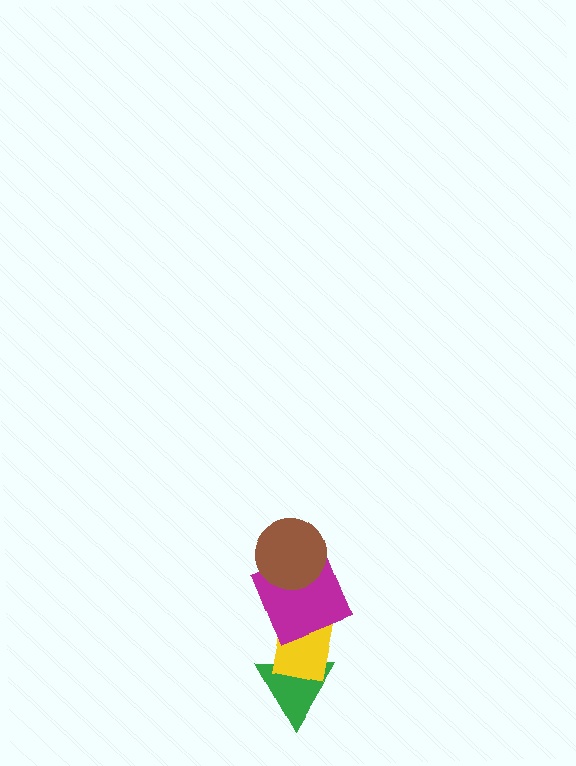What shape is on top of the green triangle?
The yellow rectangle is on top of the green triangle.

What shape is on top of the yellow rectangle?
The magenta square is on top of the yellow rectangle.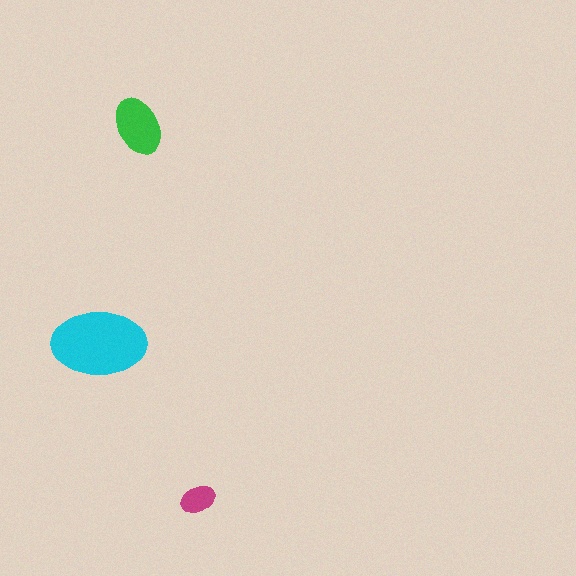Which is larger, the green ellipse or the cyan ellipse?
The cyan one.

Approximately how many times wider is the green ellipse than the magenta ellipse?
About 1.5 times wider.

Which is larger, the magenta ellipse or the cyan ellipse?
The cyan one.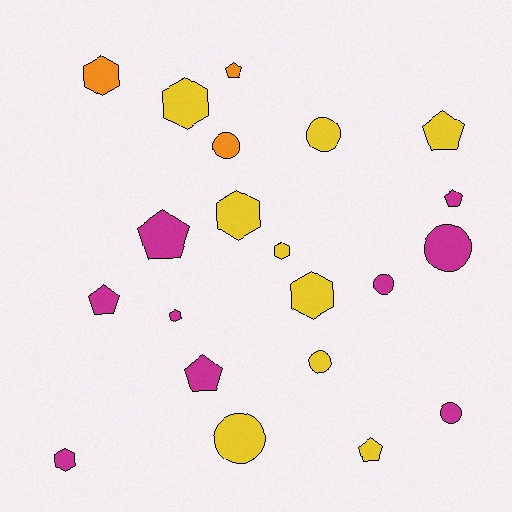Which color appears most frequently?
Magenta, with 9 objects.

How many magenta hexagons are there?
There are 2 magenta hexagons.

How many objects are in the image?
There are 21 objects.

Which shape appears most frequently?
Hexagon, with 7 objects.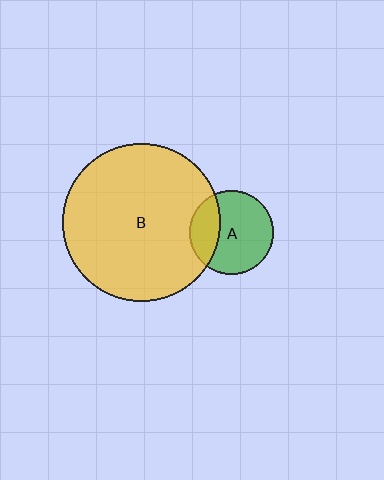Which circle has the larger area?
Circle B (yellow).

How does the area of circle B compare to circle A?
Approximately 3.5 times.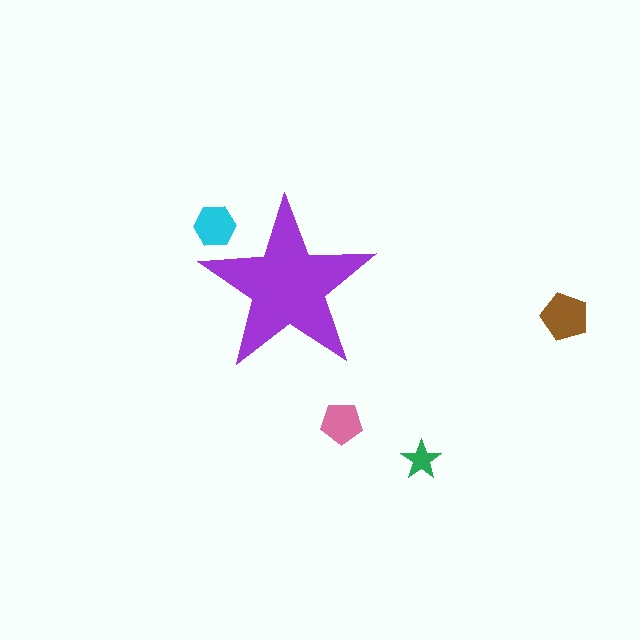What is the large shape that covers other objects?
A purple star.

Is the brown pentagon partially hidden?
No, the brown pentagon is fully visible.